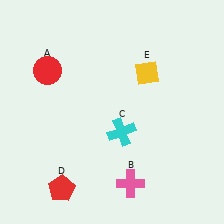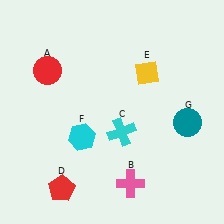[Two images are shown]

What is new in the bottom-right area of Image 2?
A teal circle (G) was added in the bottom-right area of Image 2.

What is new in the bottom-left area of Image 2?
A cyan hexagon (F) was added in the bottom-left area of Image 2.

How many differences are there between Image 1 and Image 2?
There are 2 differences between the two images.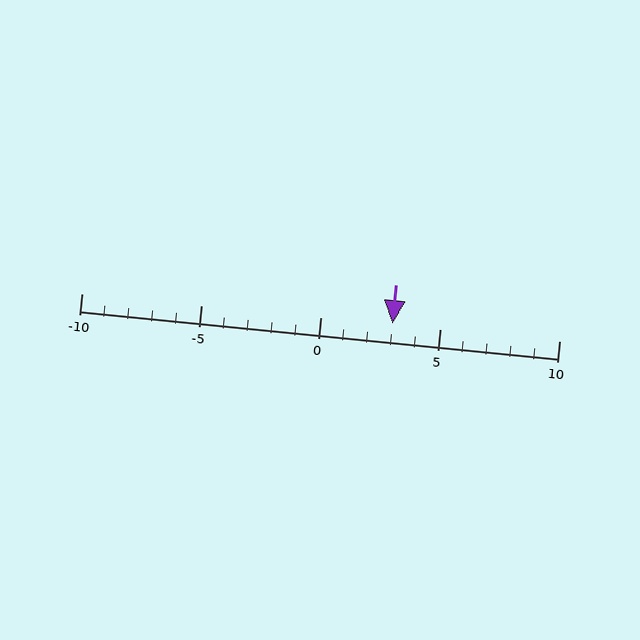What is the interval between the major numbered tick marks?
The major tick marks are spaced 5 units apart.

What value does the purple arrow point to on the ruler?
The purple arrow points to approximately 3.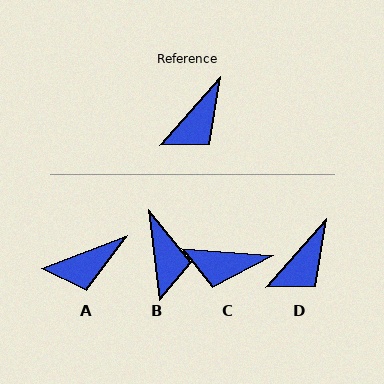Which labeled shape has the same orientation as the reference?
D.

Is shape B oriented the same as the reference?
No, it is off by about 49 degrees.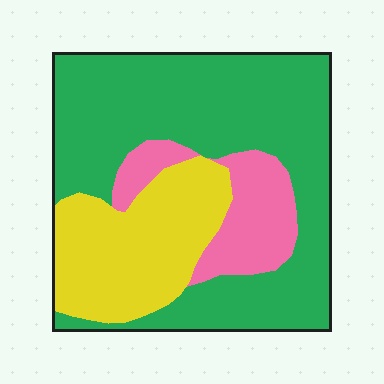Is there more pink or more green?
Green.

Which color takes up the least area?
Pink, at roughly 15%.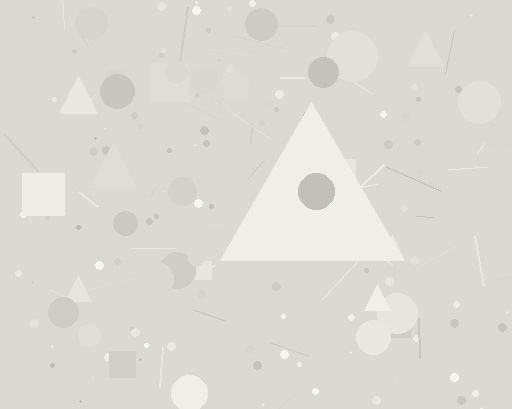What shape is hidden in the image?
A triangle is hidden in the image.